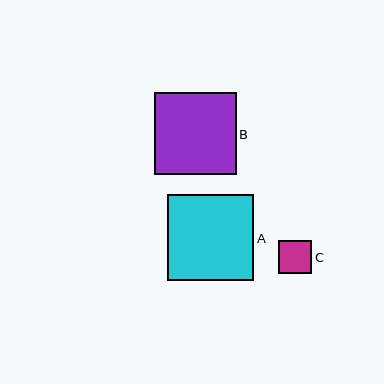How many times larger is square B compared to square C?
Square B is approximately 2.4 times the size of square C.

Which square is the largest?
Square A is the largest with a size of approximately 86 pixels.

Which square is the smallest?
Square C is the smallest with a size of approximately 33 pixels.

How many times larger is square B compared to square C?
Square B is approximately 2.4 times the size of square C.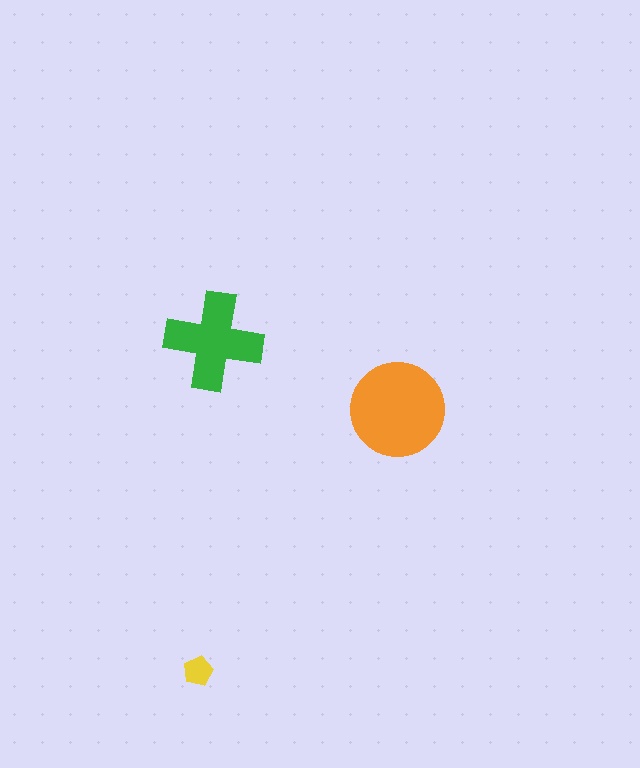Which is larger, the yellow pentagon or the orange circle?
The orange circle.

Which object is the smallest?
The yellow pentagon.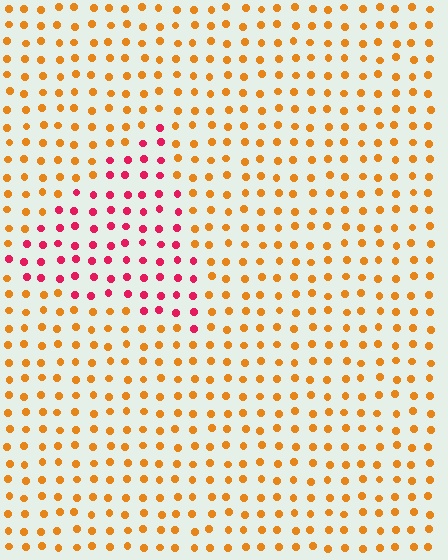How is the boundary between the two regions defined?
The boundary is defined purely by a slight shift in hue (about 52 degrees). Spacing, size, and orientation are identical on both sides.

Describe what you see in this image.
The image is filled with small orange elements in a uniform arrangement. A triangle-shaped region is visible where the elements are tinted to a slightly different hue, forming a subtle color boundary.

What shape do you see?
I see a triangle.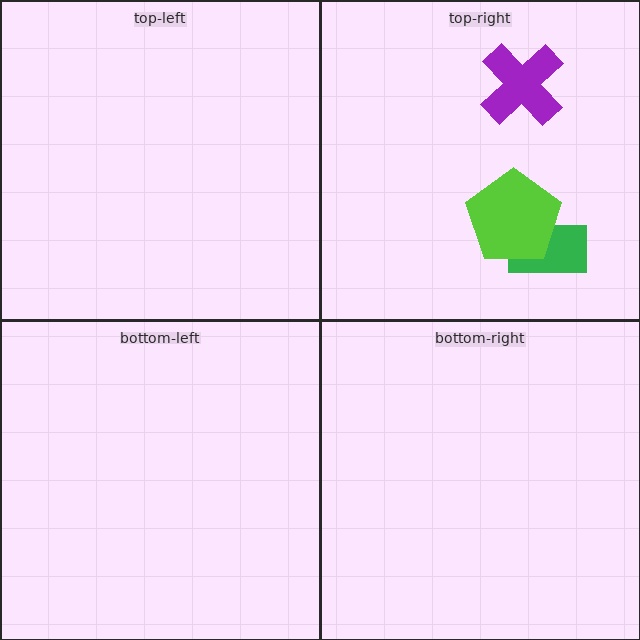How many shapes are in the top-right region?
3.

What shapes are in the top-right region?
The green rectangle, the lime pentagon, the purple cross.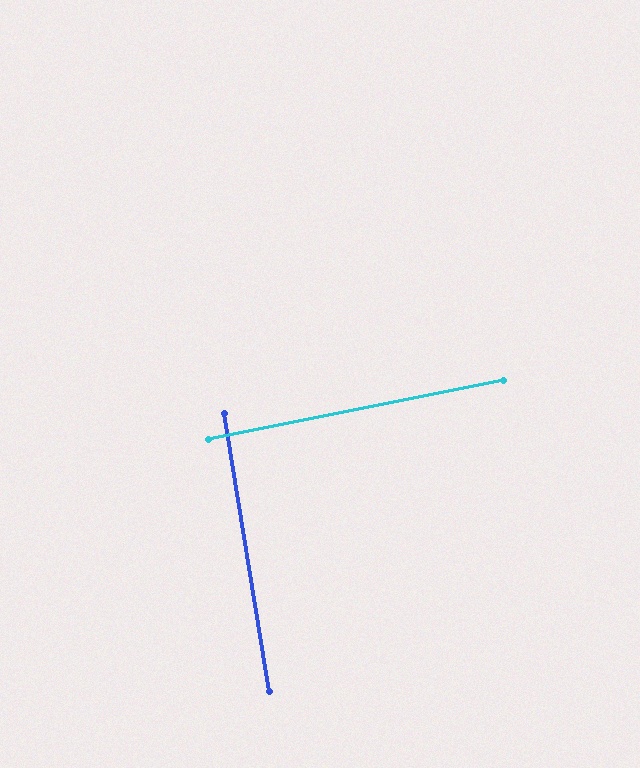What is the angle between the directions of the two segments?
Approximately 88 degrees.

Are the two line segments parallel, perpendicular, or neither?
Perpendicular — they meet at approximately 88°.